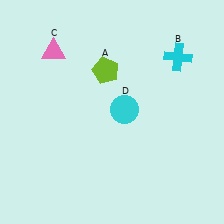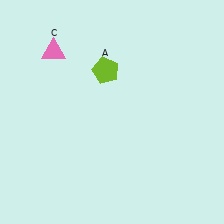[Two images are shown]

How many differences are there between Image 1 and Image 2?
There are 2 differences between the two images.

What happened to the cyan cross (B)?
The cyan cross (B) was removed in Image 2. It was in the top-right area of Image 1.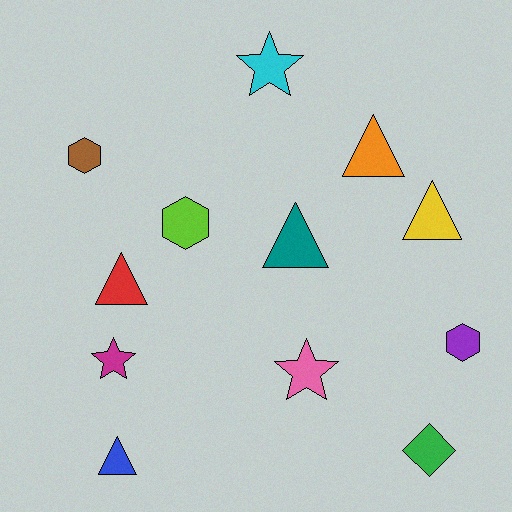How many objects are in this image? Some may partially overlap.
There are 12 objects.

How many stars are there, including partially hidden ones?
There are 3 stars.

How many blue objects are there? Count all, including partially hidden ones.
There is 1 blue object.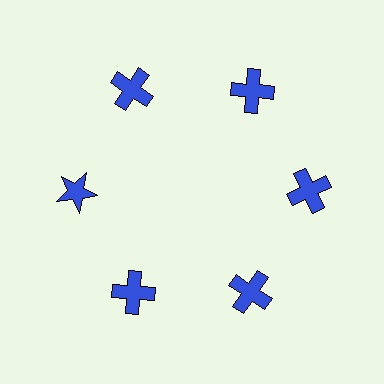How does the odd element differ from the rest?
It has a different shape: star instead of cross.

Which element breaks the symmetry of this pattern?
The blue star at roughly the 9 o'clock position breaks the symmetry. All other shapes are blue crosses.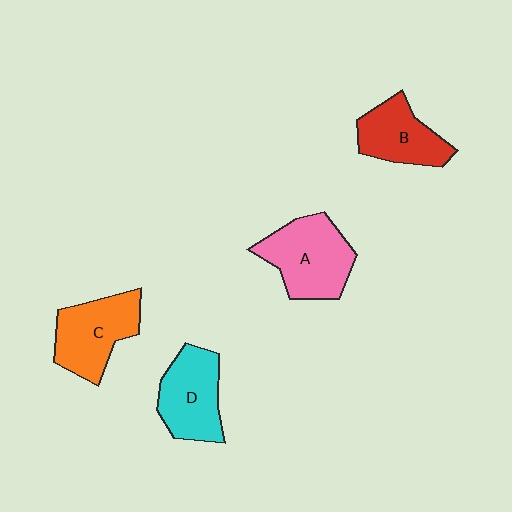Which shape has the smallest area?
Shape B (red).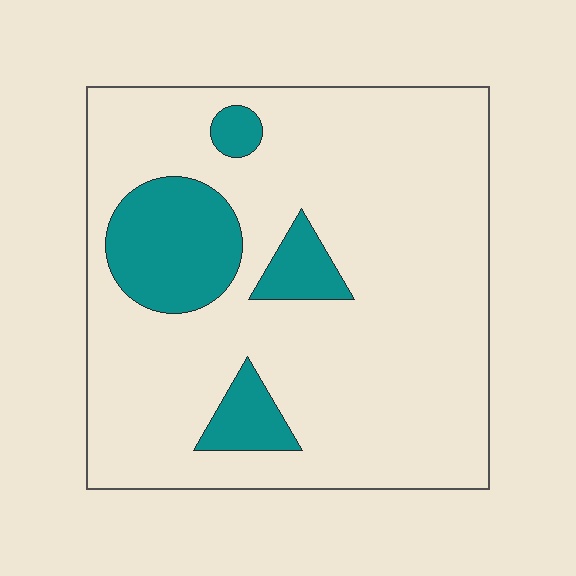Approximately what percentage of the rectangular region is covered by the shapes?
Approximately 15%.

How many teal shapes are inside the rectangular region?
4.